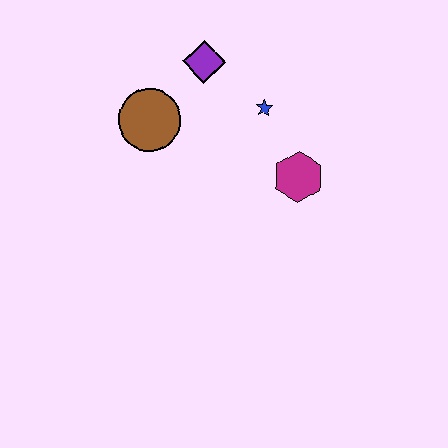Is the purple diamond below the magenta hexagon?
No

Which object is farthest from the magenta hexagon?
The brown circle is farthest from the magenta hexagon.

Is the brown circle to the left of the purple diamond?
Yes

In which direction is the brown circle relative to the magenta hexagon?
The brown circle is to the left of the magenta hexagon.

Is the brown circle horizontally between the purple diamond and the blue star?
No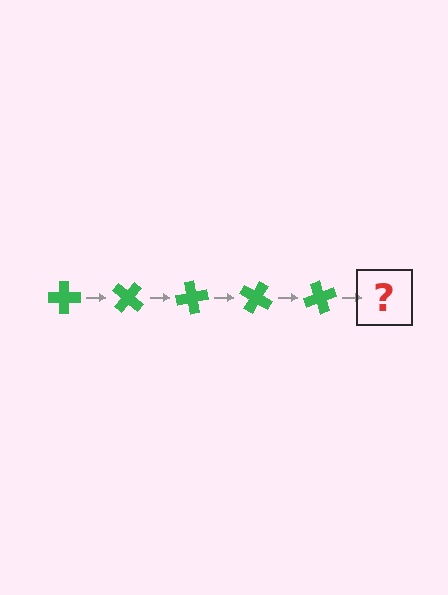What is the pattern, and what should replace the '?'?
The pattern is that the cross rotates 40 degrees each step. The '?' should be a green cross rotated 200 degrees.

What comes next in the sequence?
The next element should be a green cross rotated 200 degrees.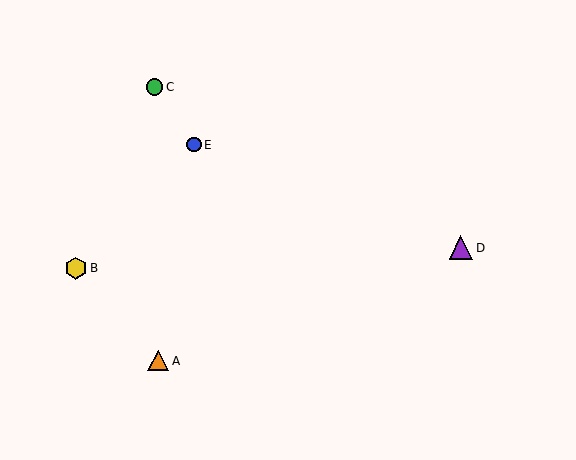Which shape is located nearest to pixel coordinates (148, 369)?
The orange triangle (labeled A) at (158, 361) is nearest to that location.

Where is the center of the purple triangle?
The center of the purple triangle is at (461, 248).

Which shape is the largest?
The purple triangle (labeled D) is the largest.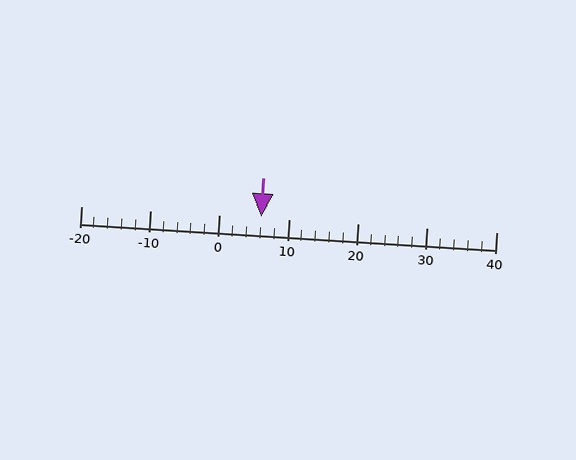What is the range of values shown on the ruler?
The ruler shows values from -20 to 40.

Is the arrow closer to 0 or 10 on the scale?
The arrow is closer to 10.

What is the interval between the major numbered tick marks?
The major tick marks are spaced 10 units apart.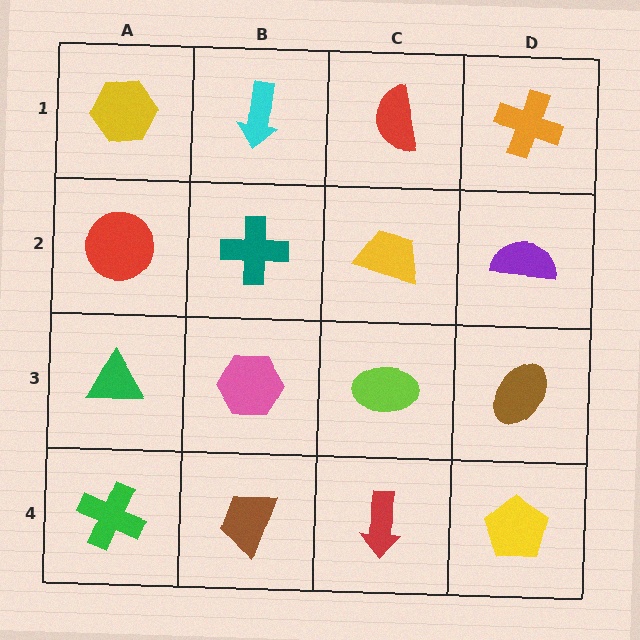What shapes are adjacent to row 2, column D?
An orange cross (row 1, column D), a brown ellipse (row 3, column D), a yellow trapezoid (row 2, column C).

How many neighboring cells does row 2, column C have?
4.